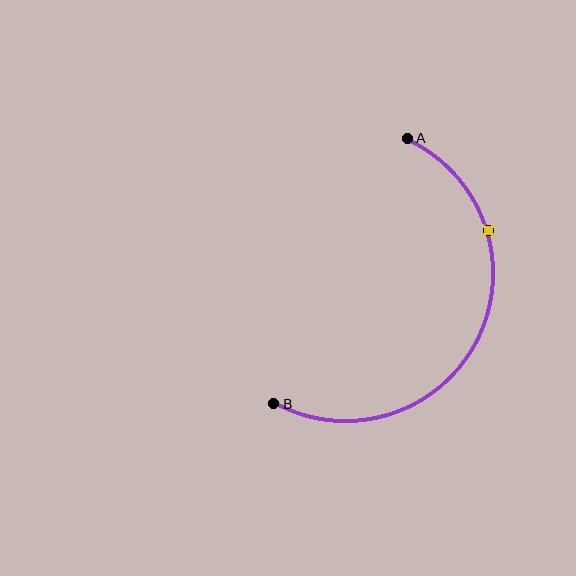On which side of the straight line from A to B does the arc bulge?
The arc bulges to the right of the straight line connecting A and B.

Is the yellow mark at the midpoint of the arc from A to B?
No. The yellow mark lies on the arc but is closer to endpoint A. The arc midpoint would be at the point on the curve equidistant along the arc from both A and B.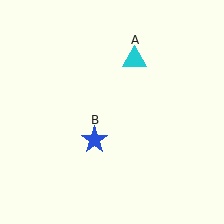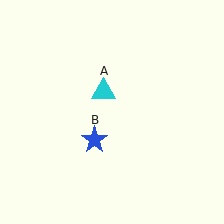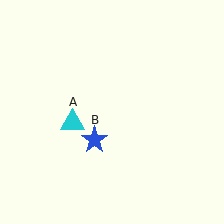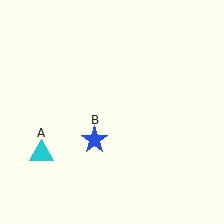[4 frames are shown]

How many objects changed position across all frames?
1 object changed position: cyan triangle (object A).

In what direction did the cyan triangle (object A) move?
The cyan triangle (object A) moved down and to the left.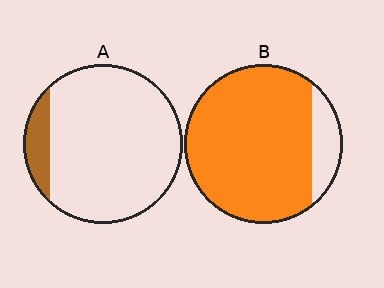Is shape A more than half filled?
No.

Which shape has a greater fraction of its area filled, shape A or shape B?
Shape B.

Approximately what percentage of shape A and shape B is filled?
A is approximately 10% and B is approximately 85%.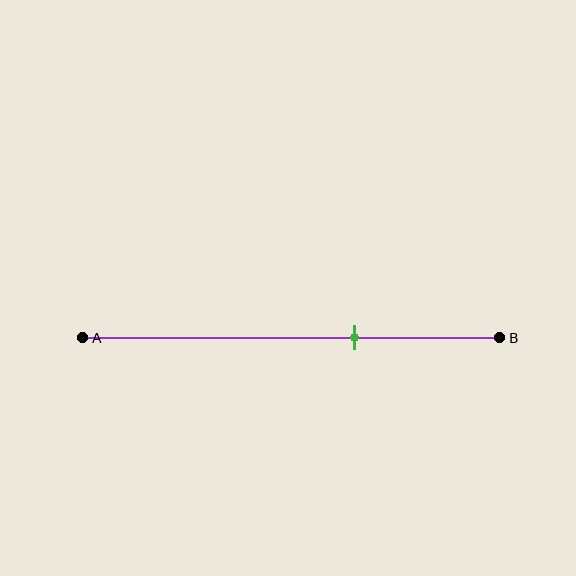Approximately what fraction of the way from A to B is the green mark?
The green mark is approximately 65% of the way from A to B.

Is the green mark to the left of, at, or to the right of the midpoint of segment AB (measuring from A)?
The green mark is to the right of the midpoint of segment AB.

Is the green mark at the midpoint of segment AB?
No, the mark is at about 65% from A, not at the 50% midpoint.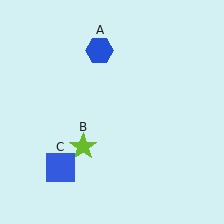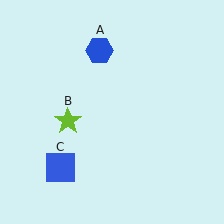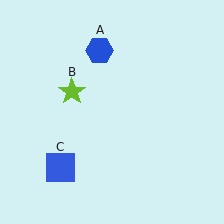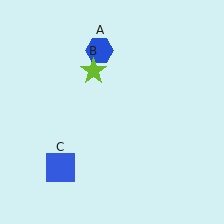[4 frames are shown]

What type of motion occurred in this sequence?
The lime star (object B) rotated clockwise around the center of the scene.